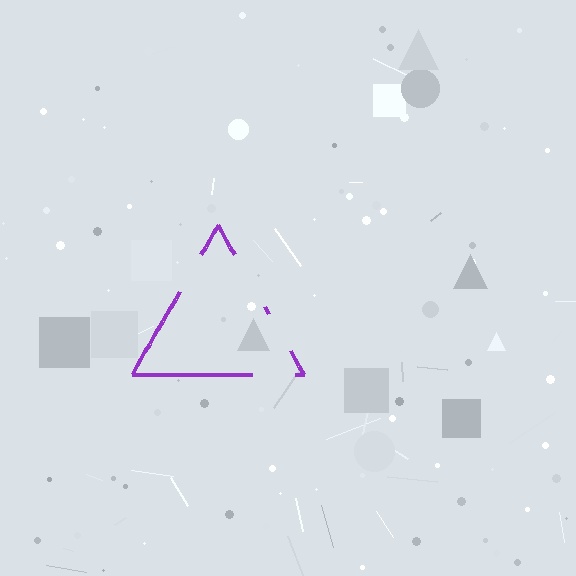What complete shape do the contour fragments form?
The contour fragments form a triangle.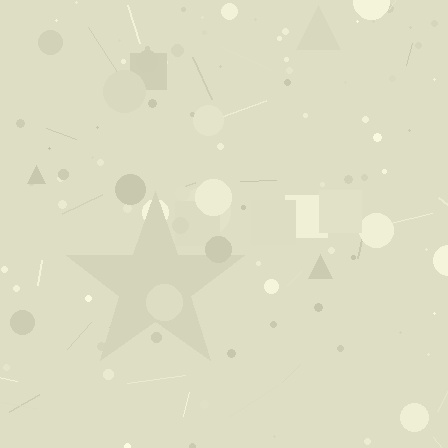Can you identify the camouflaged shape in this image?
The camouflaged shape is a star.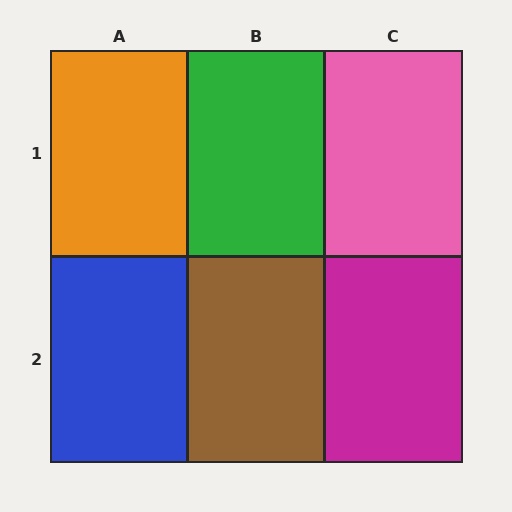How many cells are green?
1 cell is green.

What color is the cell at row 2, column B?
Brown.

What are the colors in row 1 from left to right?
Orange, green, pink.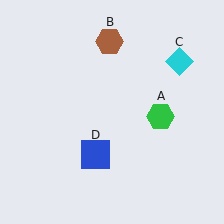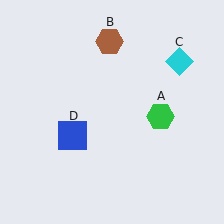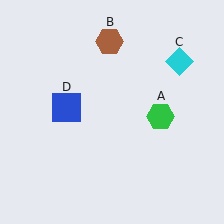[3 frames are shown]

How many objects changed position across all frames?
1 object changed position: blue square (object D).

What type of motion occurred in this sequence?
The blue square (object D) rotated clockwise around the center of the scene.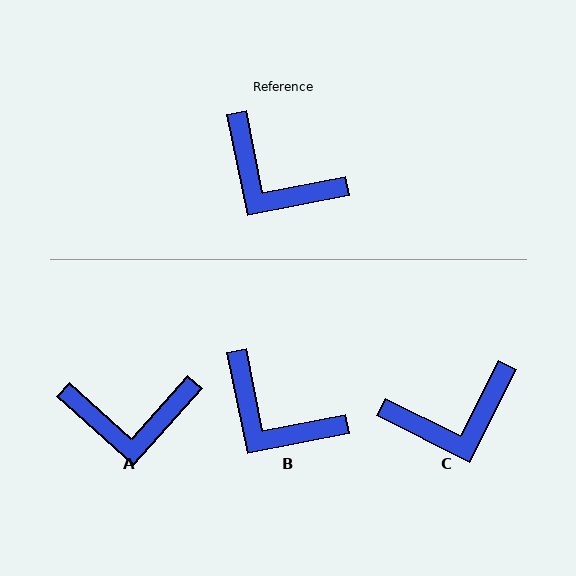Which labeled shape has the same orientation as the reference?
B.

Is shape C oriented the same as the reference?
No, it is off by about 52 degrees.